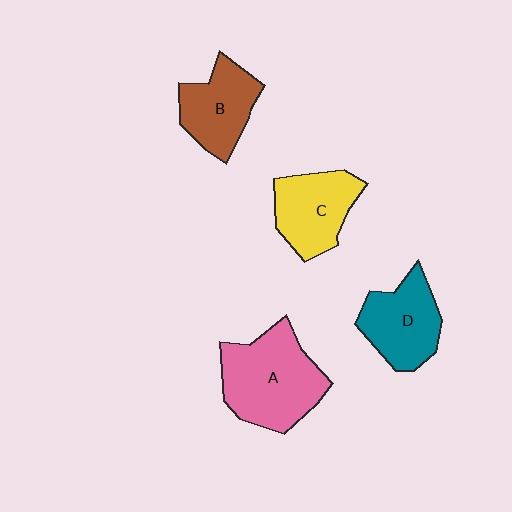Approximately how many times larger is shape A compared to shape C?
Approximately 1.4 times.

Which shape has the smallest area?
Shape B (brown).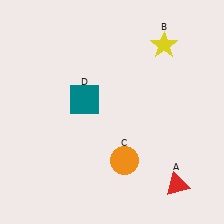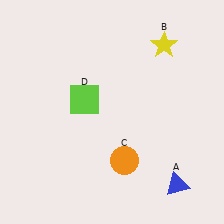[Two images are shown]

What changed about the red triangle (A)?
In Image 1, A is red. In Image 2, it changed to blue.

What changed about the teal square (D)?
In Image 1, D is teal. In Image 2, it changed to lime.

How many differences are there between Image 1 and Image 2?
There are 2 differences between the two images.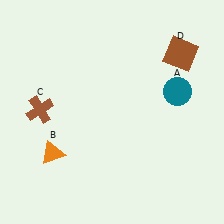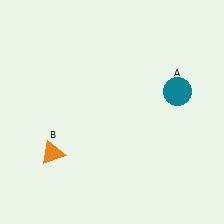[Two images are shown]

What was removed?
The brown square (D), the brown cross (C) were removed in Image 2.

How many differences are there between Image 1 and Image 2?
There are 2 differences between the two images.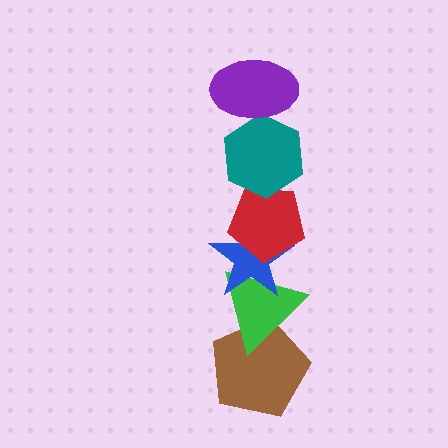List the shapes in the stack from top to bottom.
From top to bottom: the purple ellipse, the teal hexagon, the red pentagon, the blue star, the green triangle, the brown pentagon.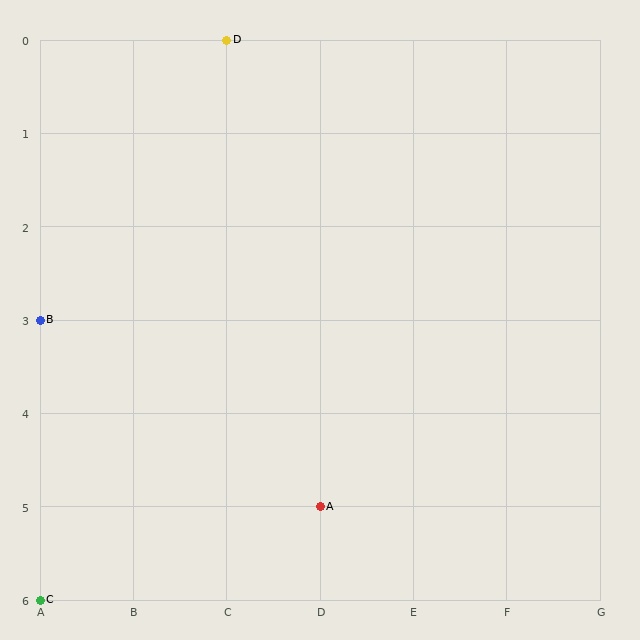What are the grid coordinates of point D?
Point D is at grid coordinates (C, 0).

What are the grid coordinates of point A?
Point A is at grid coordinates (D, 5).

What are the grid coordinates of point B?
Point B is at grid coordinates (A, 3).